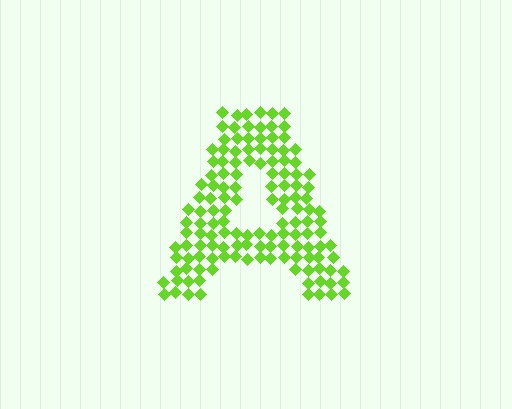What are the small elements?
The small elements are diamonds.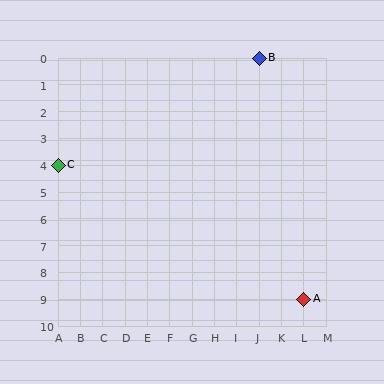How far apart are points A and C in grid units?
Points A and C are 11 columns and 5 rows apart (about 12.1 grid units diagonally).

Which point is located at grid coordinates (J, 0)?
Point B is at (J, 0).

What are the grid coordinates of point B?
Point B is at grid coordinates (J, 0).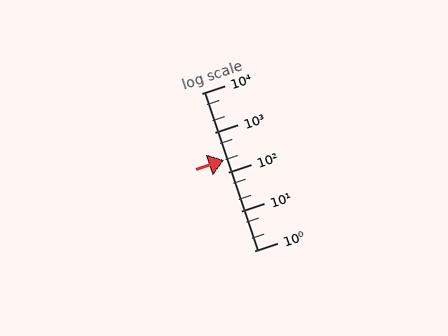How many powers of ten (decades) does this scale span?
The scale spans 4 decades, from 1 to 10000.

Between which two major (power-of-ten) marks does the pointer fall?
The pointer is between 100 and 1000.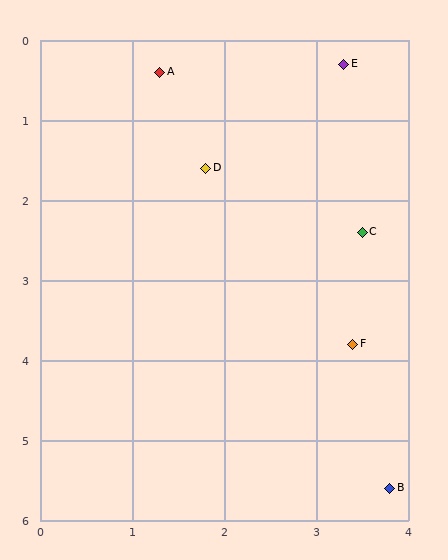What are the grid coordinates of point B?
Point B is at approximately (3.8, 5.6).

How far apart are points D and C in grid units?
Points D and C are about 1.9 grid units apart.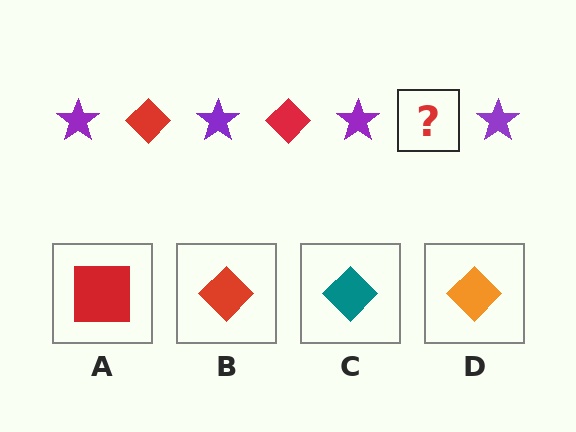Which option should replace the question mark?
Option B.